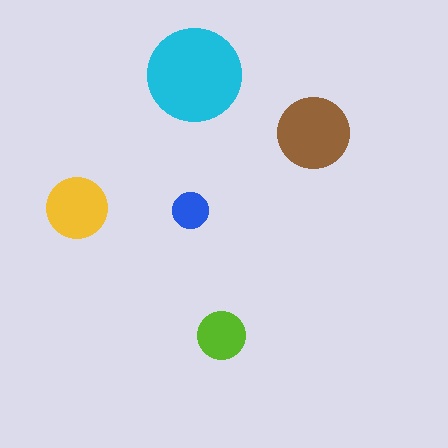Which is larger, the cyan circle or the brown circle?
The cyan one.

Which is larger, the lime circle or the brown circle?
The brown one.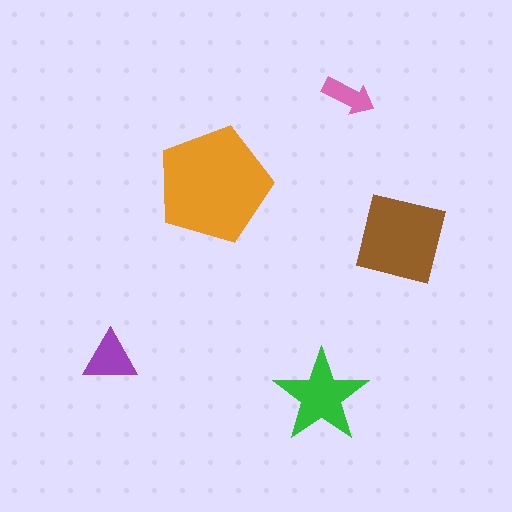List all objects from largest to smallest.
The orange pentagon, the brown square, the green star, the purple triangle, the pink arrow.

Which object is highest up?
The pink arrow is topmost.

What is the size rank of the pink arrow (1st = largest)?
5th.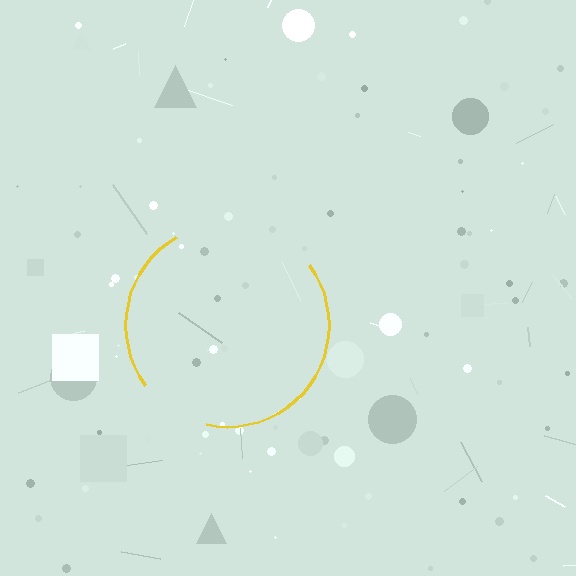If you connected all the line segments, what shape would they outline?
They would outline a circle.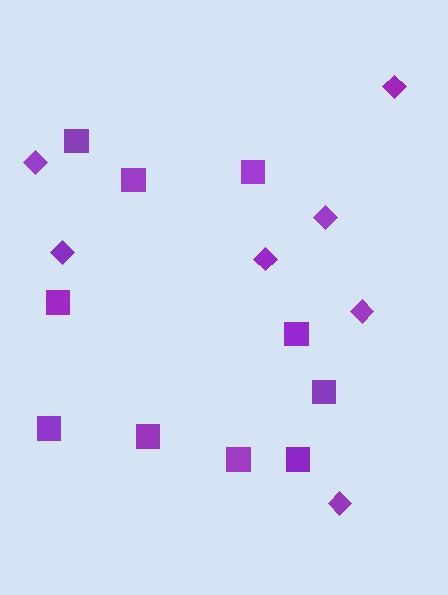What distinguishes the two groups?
There are 2 groups: one group of diamonds (7) and one group of squares (10).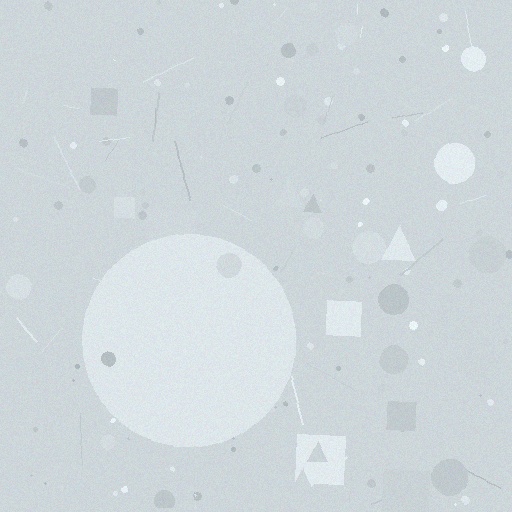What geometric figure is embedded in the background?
A circle is embedded in the background.